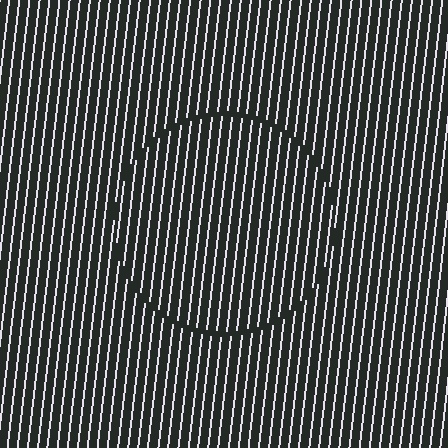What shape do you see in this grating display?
An illusory circle. The interior of the shape contains the same grating, shifted by half a period — the contour is defined by the phase discontinuity where line-ends from the inner and outer gratings abut.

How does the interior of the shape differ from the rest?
The interior of the shape contains the same grating, shifted by half a period — the contour is defined by the phase discontinuity where line-ends from the inner and outer gratings abut.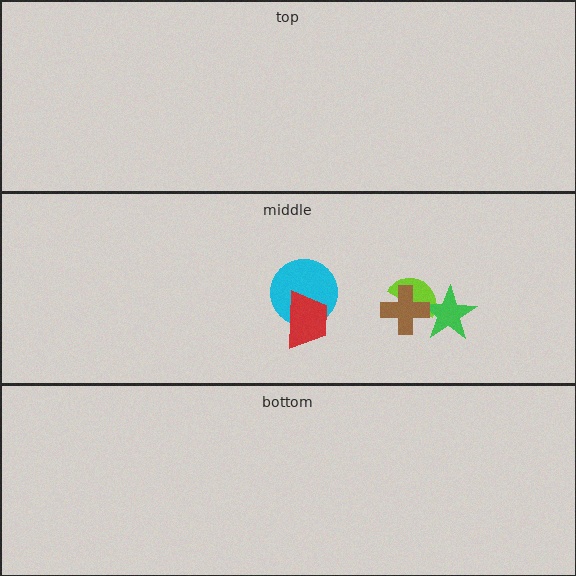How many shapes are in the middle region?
5.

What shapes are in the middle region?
The cyan circle, the lime semicircle, the green star, the red trapezoid, the brown cross.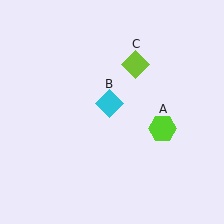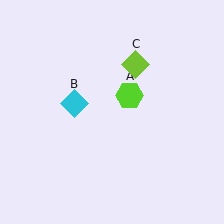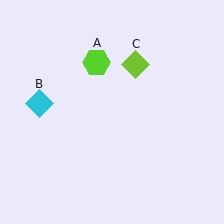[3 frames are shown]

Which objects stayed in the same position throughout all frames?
Lime diamond (object C) remained stationary.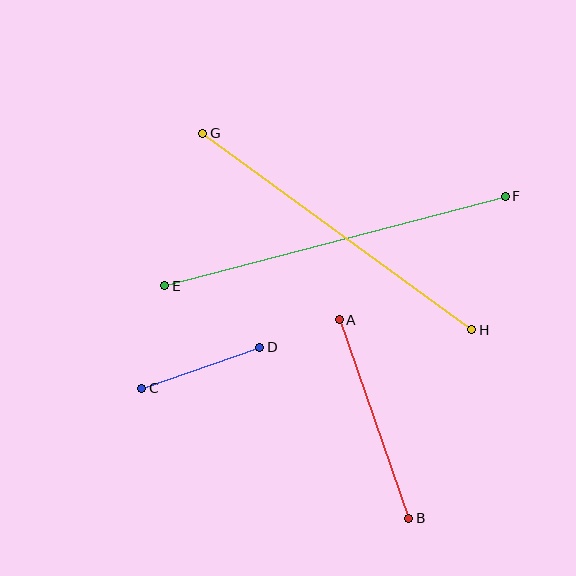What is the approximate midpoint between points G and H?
The midpoint is at approximately (337, 231) pixels.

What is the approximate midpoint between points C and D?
The midpoint is at approximately (201, 368) pixels.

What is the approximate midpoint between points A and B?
The midpoint is at approximately (374, 419) pixels.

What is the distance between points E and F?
The distance is approximately 352 pixels.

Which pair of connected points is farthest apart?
Points E and F are farthest apart.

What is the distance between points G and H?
The distance is approximately 333 pixels.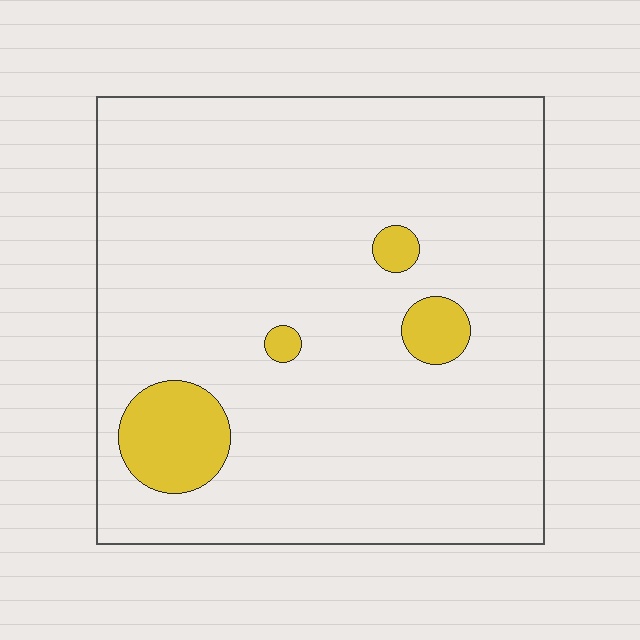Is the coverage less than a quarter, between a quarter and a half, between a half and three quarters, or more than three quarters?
Less than a quarter.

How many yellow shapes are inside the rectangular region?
4.